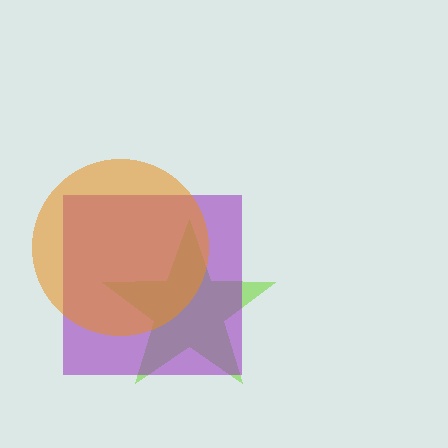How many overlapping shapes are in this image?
There are 3 overlapping shapes in the image.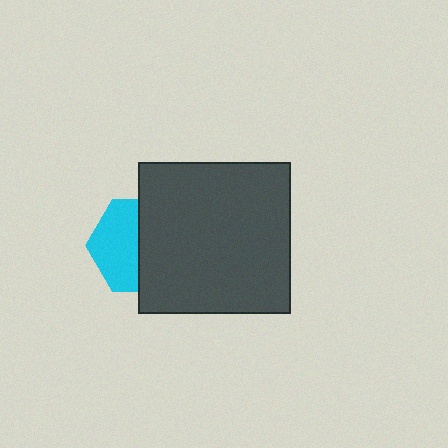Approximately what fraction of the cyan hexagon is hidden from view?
Roughly 52% of the cyan hexagon is hidden behind the dark gray square.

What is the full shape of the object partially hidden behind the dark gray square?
The partially hidden object is a cyan hexagon.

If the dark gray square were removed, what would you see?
You would see the complete cyan hexagon.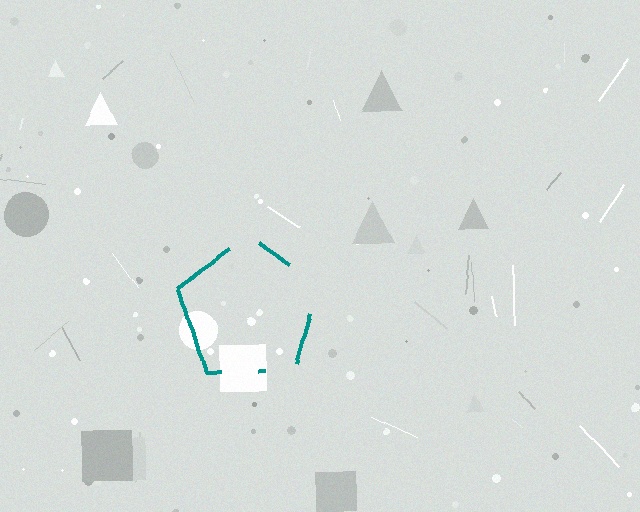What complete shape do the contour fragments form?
The contour fragments form a pentagon.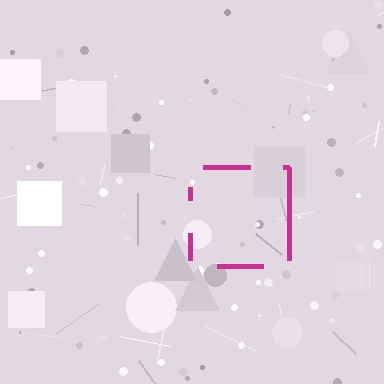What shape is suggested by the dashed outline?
The dashed outline suggests a square.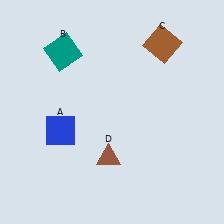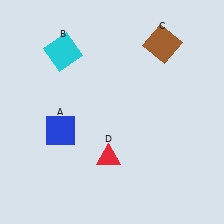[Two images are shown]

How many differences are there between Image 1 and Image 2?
There are 2 differences between the two images.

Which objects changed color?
B changed from teal to cyan. D changed from brown to red.